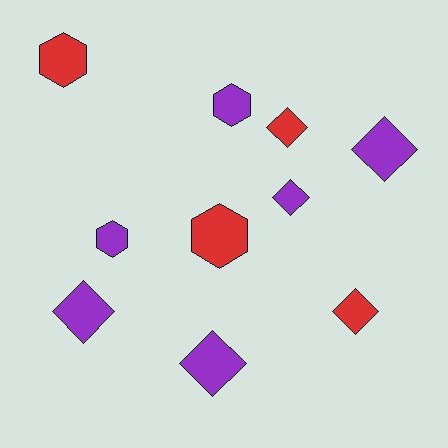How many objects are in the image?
There are 10 objects.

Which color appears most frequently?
Purple, with 6 objects.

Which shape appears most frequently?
Diamond, with 6 objects.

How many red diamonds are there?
There are 2 red diamonds.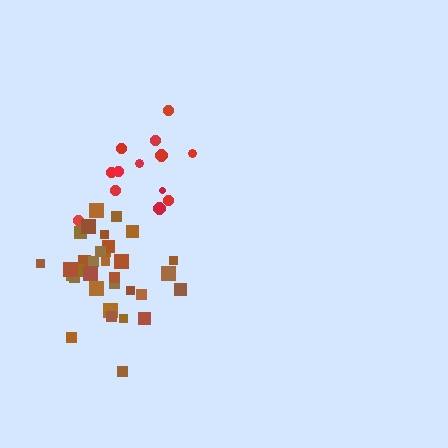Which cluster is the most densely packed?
Brown.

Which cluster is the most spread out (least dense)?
Red.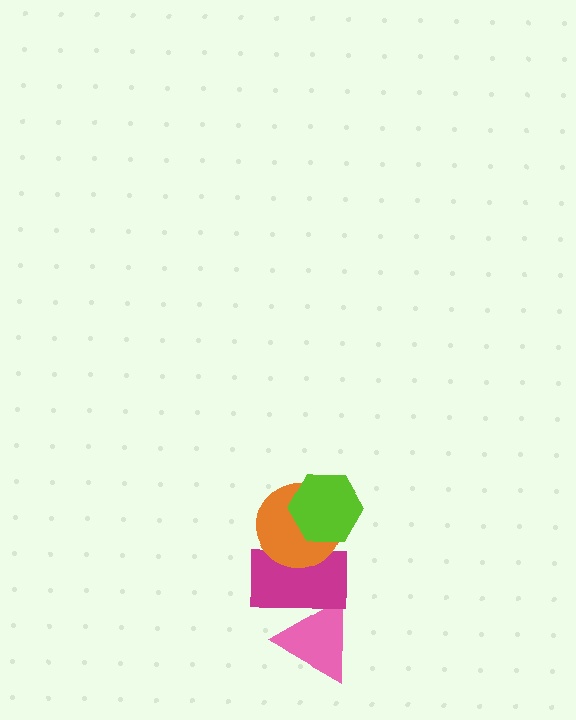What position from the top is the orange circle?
The orange circle is 2nd from the top.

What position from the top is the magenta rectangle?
The magenta rectangle is 3rd from the top.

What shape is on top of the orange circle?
The lime hexagon is on top of the orange circle.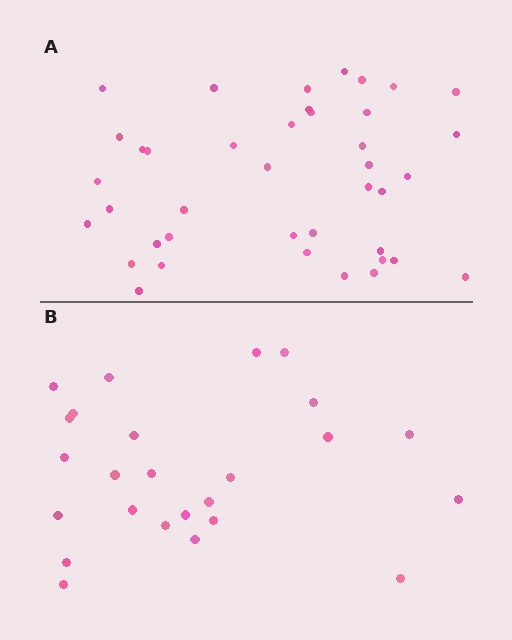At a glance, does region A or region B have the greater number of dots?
Region A (the top region) has more dots.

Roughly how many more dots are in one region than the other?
Region A has approximately 15 more dots than region B.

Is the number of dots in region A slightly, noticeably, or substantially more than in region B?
Region A has substantially more. The ratio is roughly 1.6 to 1.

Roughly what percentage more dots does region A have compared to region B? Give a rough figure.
About 60% more.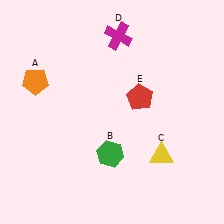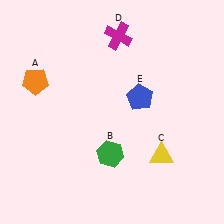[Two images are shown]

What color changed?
The pentagon (E) changed from red in Image 1 to blue in Image 2.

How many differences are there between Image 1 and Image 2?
There is 1 difference between the two images.